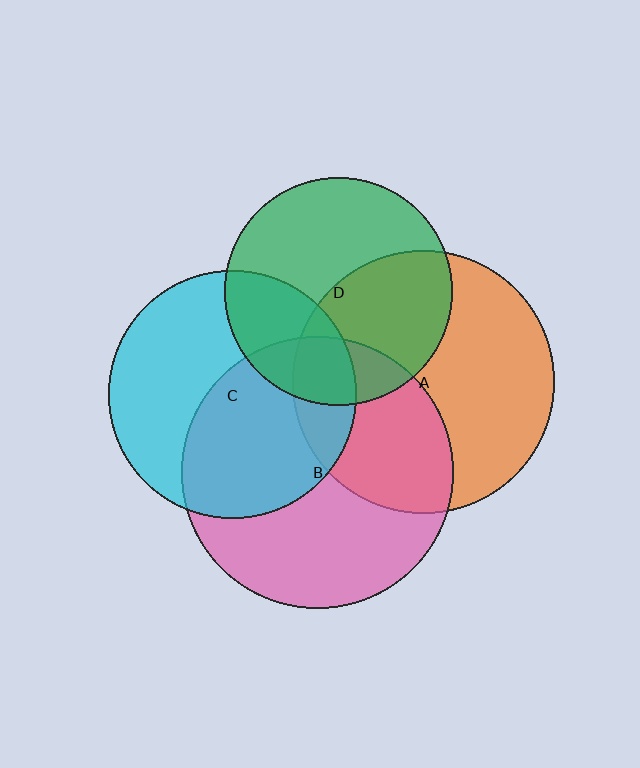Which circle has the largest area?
Circle B (pink).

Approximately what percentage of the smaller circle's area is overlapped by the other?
Approximately 15%.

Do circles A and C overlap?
Yes.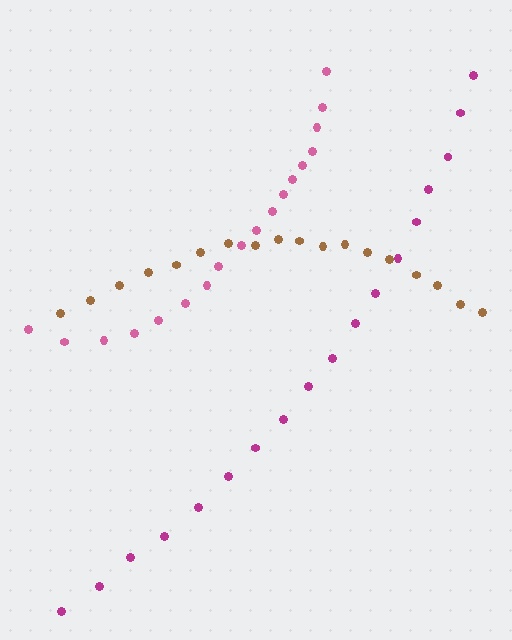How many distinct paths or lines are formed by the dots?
There are 3 distinct paths.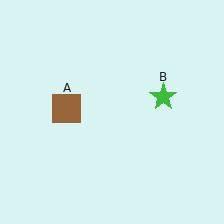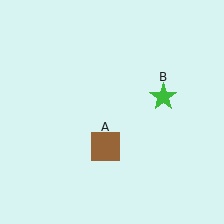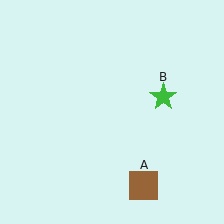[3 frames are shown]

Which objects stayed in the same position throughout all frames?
Green star (object B) remained stationary.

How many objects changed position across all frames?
1 object changed position: brown square (object A).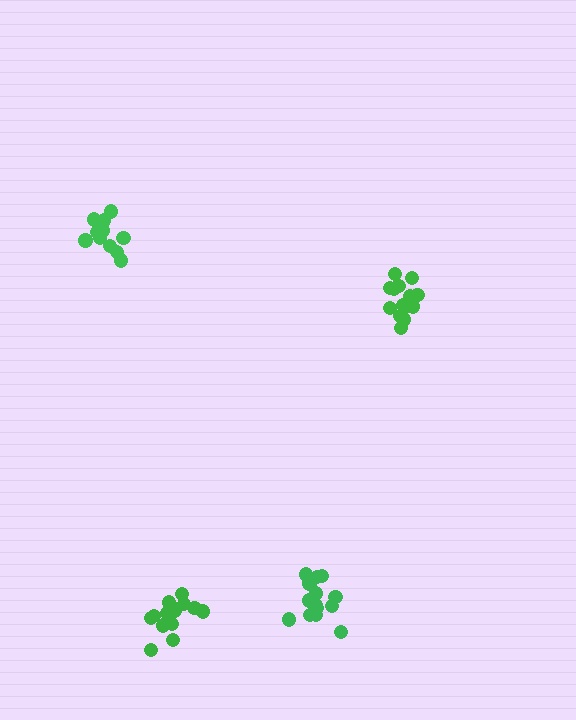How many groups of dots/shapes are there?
There are 4 groups.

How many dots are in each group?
Group 1: 16 dots, Group 2: 16 dots, Group 3: 11 dots, Group 4: 15 dots (58 total).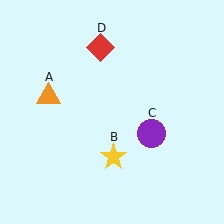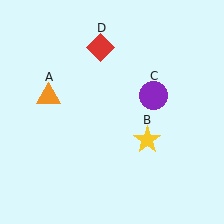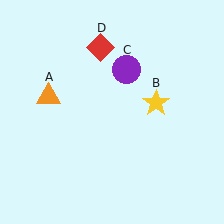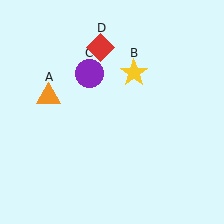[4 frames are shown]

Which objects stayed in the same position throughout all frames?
Orange triangle (object A) and red diamond (object D) remained stationary.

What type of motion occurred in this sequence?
The yellow star (object B), purple circle (object C) rotated counterclockwise around the center of the scene.